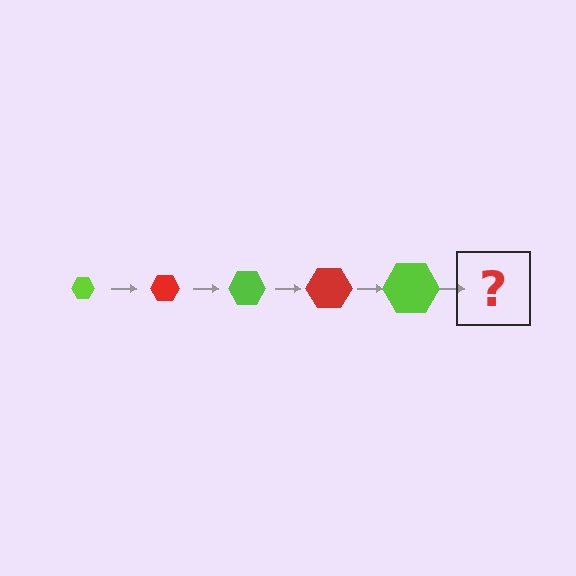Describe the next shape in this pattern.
It should be a red hexagon, larger than the previous one.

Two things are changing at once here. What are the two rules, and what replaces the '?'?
The two rules are that the hexagon grows larger each step and the color cycles through lime and red. The '?' should be a red hexagon, larger than the previous one.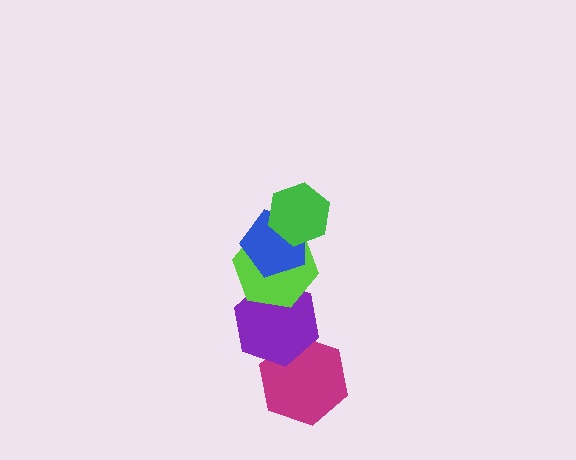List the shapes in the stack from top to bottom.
From top to bottom: the green hexagon, the blue pentagon, the lime hexagon, the purple hexagon, the magenta hexagon.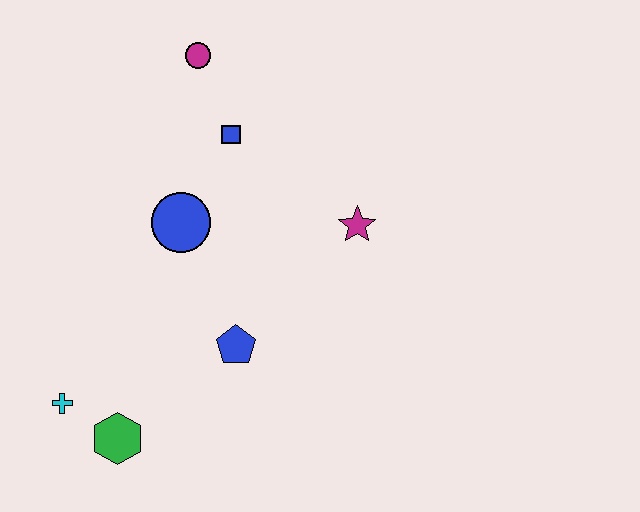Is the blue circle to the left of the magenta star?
Yes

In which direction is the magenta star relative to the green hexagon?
The magenta star is to the right of the green hexagon.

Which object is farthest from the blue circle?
The green hexagon is farthest from the blue circle.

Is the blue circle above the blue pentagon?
Yes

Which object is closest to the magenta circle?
The blue square is closest to the magenta circle.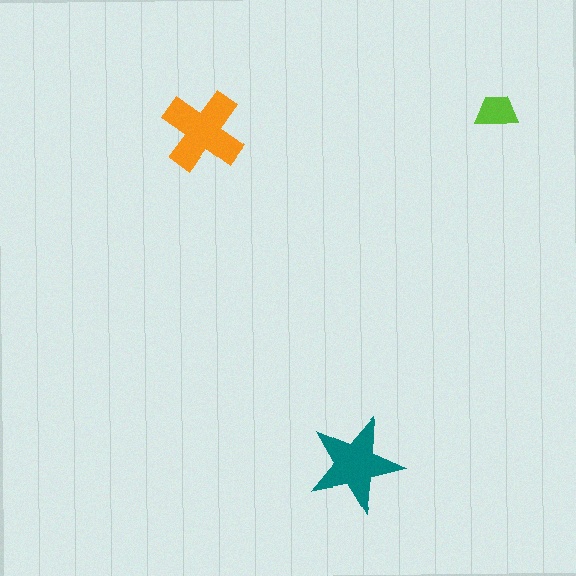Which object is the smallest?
The lime trapezoid.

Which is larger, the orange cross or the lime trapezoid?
The orange cross.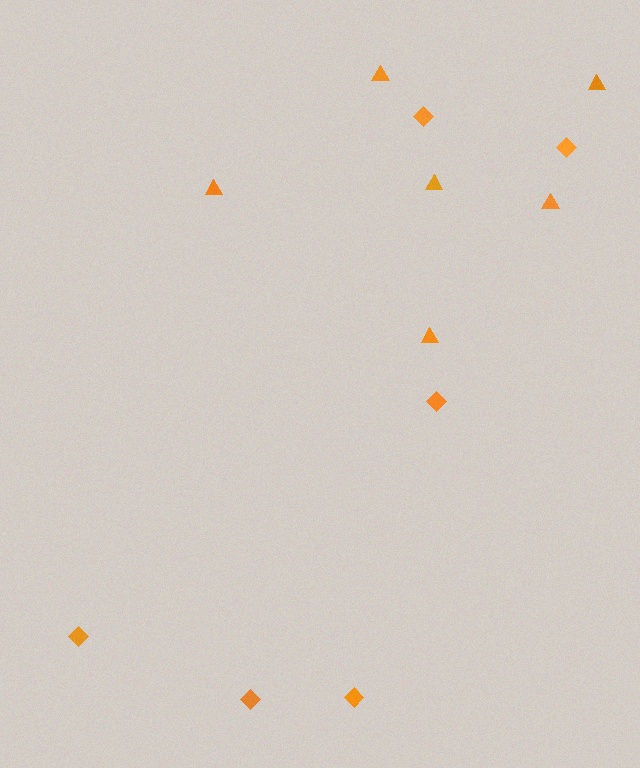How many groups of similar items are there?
There are 2 groups: one group of triangles (6) and one group of diamonds (6).